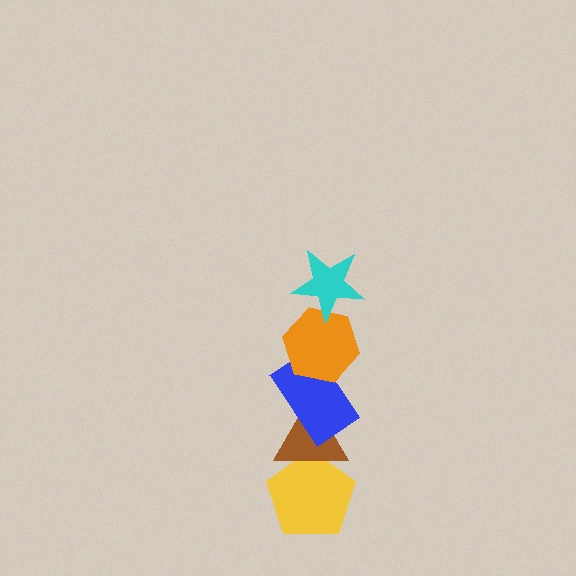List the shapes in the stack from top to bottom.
From top to bottom: the cyan star, the orange hexagon, the blue rectangle, the brown triangle, the yellow pentagon.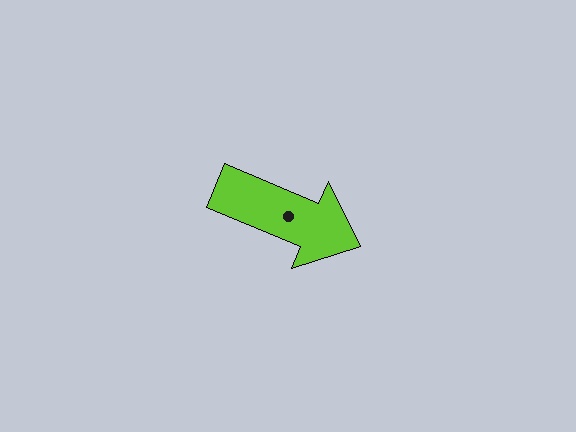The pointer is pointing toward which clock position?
Roughly 4 o'clock.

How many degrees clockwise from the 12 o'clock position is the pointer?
Approximately 113 degrees.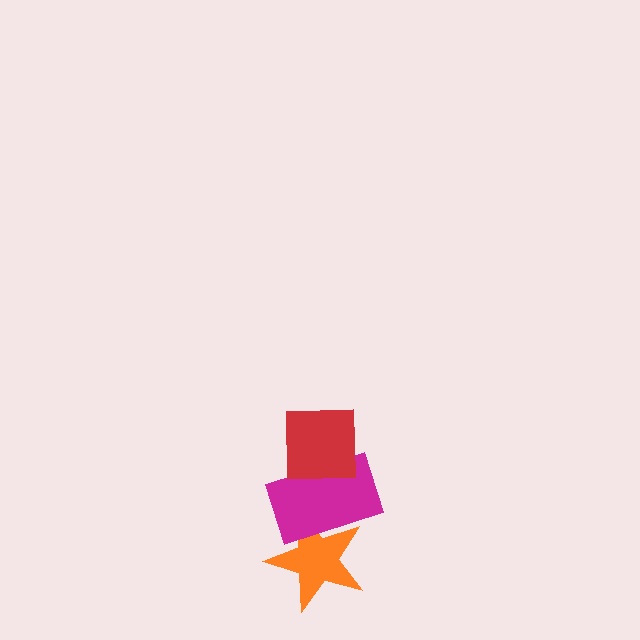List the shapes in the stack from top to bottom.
From top to bottom: the red square, the magenta rectangle, the orange star.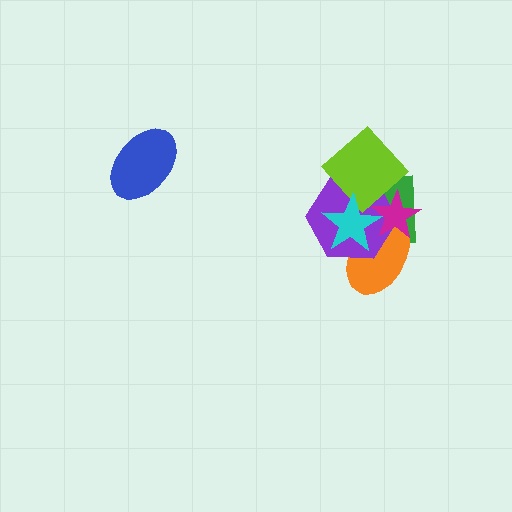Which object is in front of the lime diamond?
The cyan star is in front of the lime diamond.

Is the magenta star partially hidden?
Yes, it is partially covered by another shape.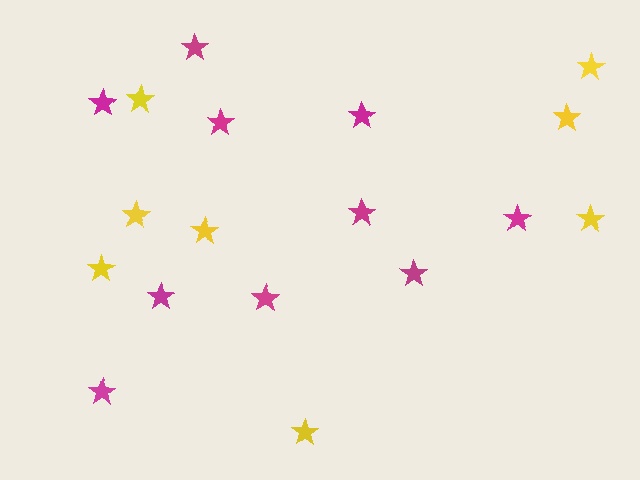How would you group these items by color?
There are 2 groups: one group of yellow stars (8) and one group of magenta stars (10).